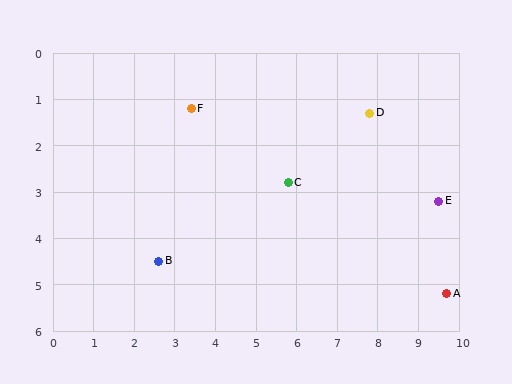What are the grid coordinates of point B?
Point B is at approximately (2.6, 4.5).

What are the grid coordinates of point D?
Point D is at approximately (7.8, 1.3).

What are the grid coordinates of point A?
Point A is at approximately (9.7, 5.2).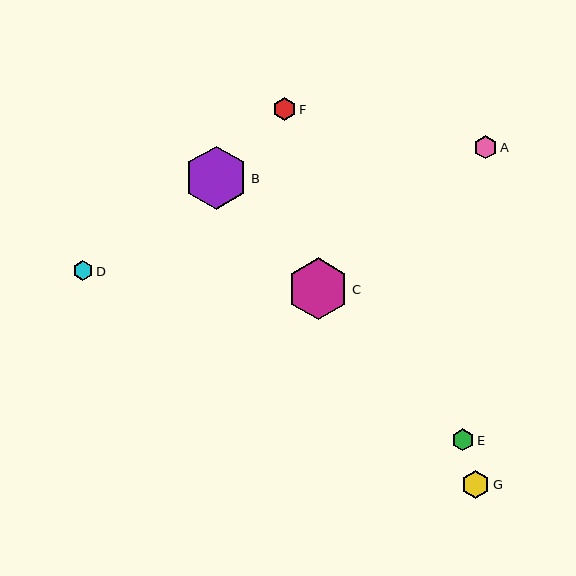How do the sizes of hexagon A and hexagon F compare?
Hexagon A and hexagon F are approximately the same size.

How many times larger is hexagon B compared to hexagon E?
Hexagon B is approximately 2.9 times the size of hexagon E.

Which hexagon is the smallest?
Hexagon D is the smallest with a size of approximately 21 pixels.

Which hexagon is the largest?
Hexagon B is the largest with a size of approximately 64 pixels.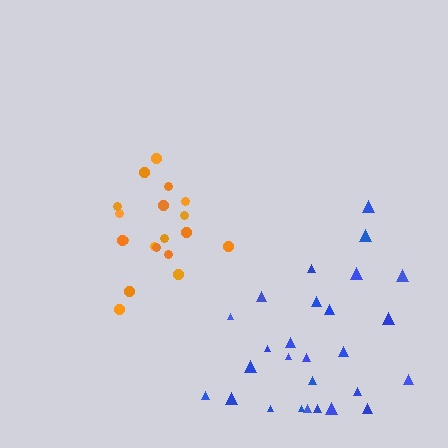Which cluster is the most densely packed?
Orange.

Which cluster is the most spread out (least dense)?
Blue.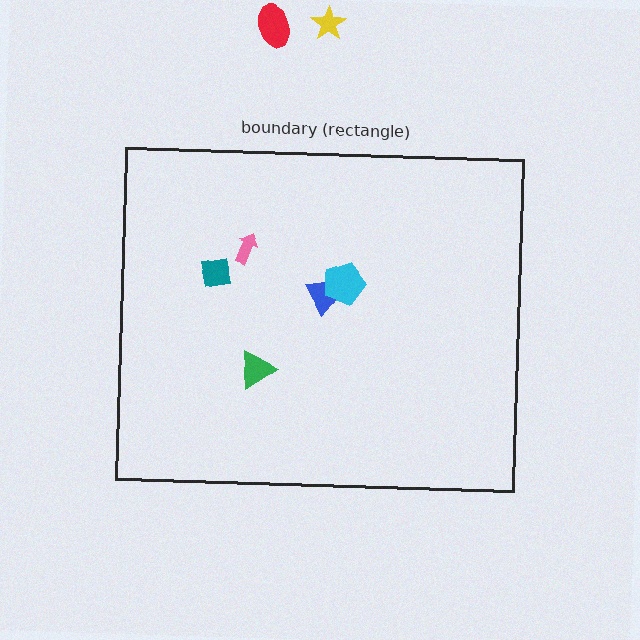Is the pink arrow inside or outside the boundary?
Inside.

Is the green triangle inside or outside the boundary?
Inside.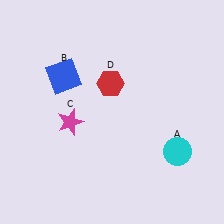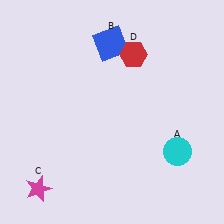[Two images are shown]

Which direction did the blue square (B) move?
The blue square (B) moved right.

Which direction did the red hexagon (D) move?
The red hexagon (D) moved up.